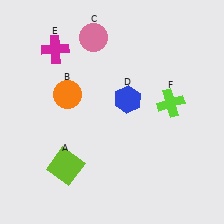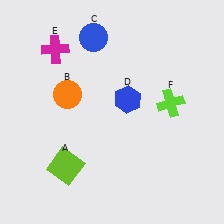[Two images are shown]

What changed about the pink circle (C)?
In Image 1, C is pink. In Image 2, it changed to blue.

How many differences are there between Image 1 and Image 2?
There is 1 difference between the two images.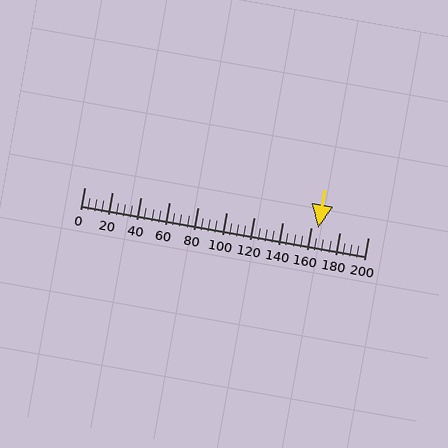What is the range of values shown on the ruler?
The ruler shows values from 0 to 200.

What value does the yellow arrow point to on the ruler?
The yellow arrow points to approximately 165.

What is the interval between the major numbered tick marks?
The major tick marks are spaced 20 units apart.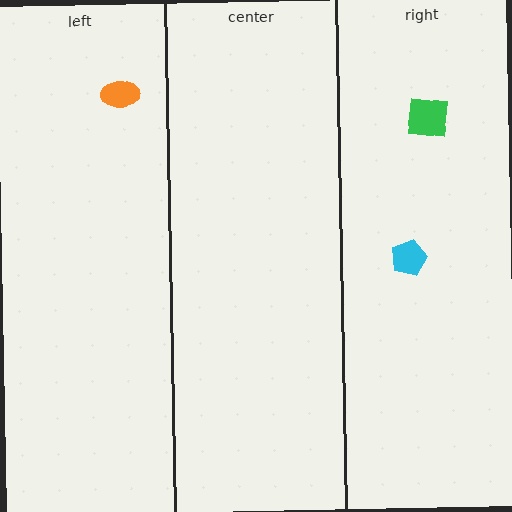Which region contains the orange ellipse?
The left region.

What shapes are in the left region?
The orange ellipse.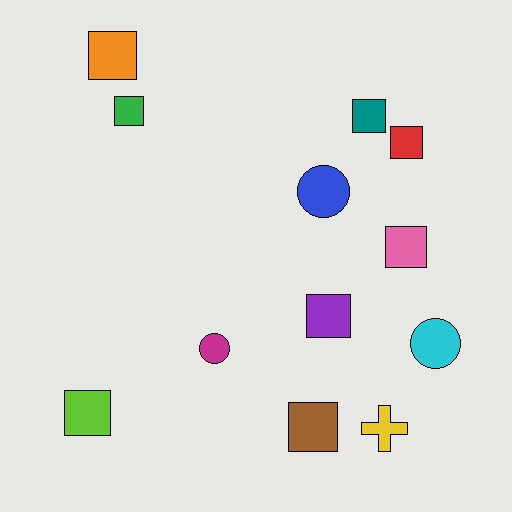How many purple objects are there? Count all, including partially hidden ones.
There is 1 purple object.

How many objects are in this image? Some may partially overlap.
There are 12 objects.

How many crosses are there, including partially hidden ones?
There is 1 cross.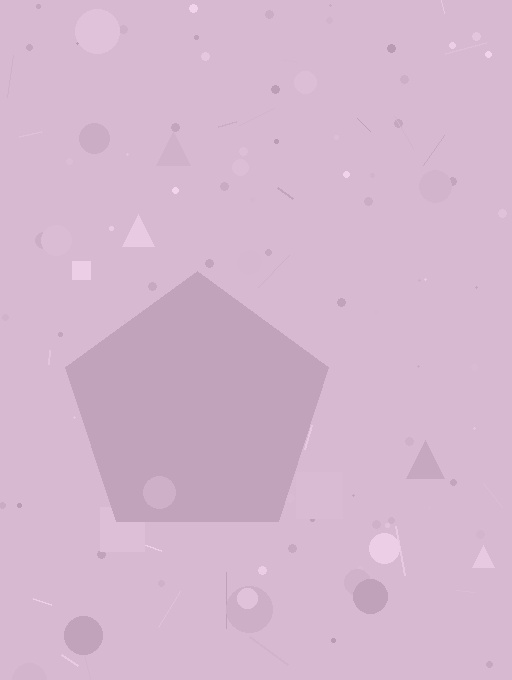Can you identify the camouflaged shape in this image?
The camouflaged shape is a pentagon.